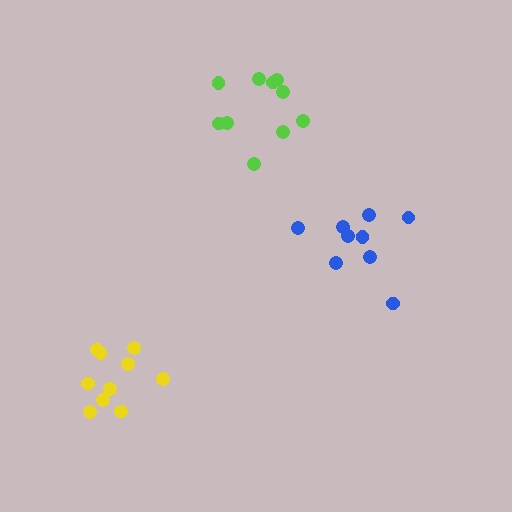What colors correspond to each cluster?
The clusters are colored: lime, blue, yellow.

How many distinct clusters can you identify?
There are 3 distinct clusters.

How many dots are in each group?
Group 1: 10 dots, Group 2: 9 dots, Group 3: 10 dots (29 total).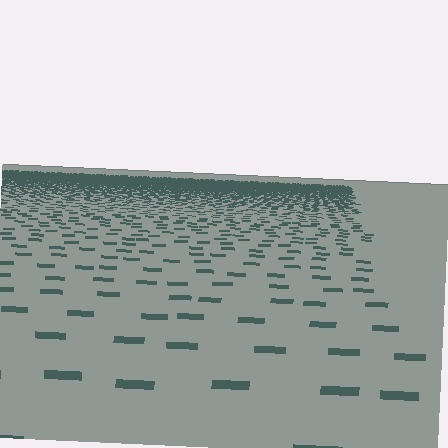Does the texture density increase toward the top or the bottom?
Density increases toward the top.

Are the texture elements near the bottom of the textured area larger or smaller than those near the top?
Larger. Near the bottom, elements are closer to the viewer and appear at a bigger on-screen size.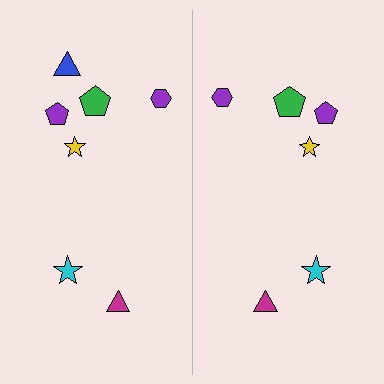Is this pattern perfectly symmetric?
No, the pattern is not perfectly symmetric. A blue triangle is missing from the right side.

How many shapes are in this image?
There are 13 shapes in this image.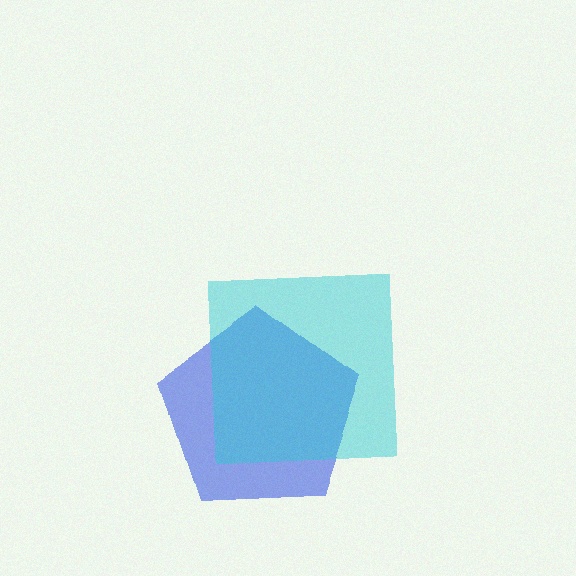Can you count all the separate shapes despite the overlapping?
Yes, there are 2 separate shapes.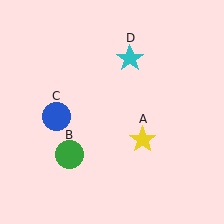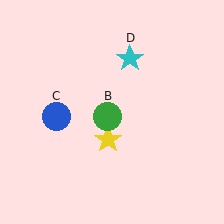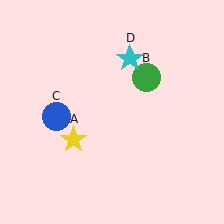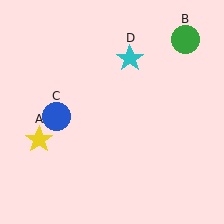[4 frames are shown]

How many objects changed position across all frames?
2 objects changed position: yellow star (object A), green circle (object B).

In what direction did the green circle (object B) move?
The green circle (object B) moved up and to the right.